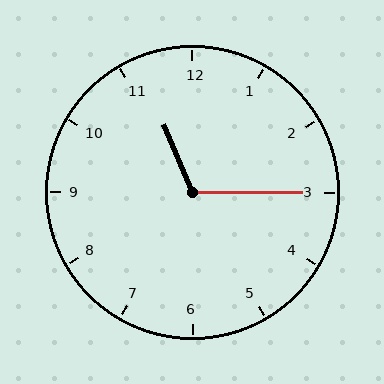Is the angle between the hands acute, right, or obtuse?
It is obtuse.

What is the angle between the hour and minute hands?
Approximately 112 degrees.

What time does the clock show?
11:15.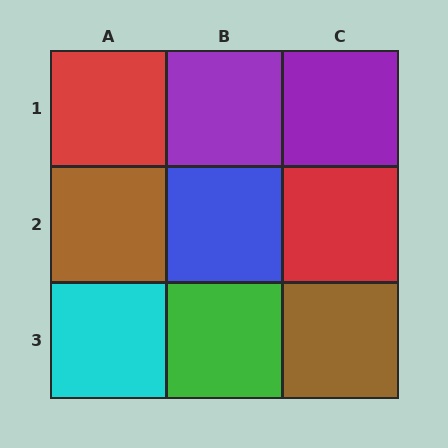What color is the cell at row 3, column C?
Brown.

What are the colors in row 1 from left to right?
Red, purple, purple.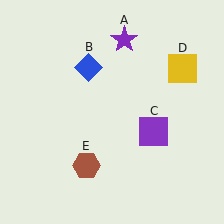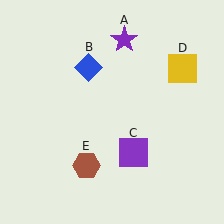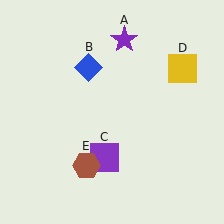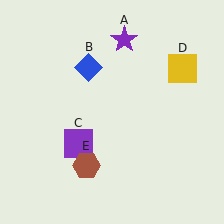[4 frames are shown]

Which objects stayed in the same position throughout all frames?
Purple star (object A) and blue diamond (object B) and yellow square (object D) and brown hexagon (object E) remained stationary.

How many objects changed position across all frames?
1 object changed position: purple square (object C).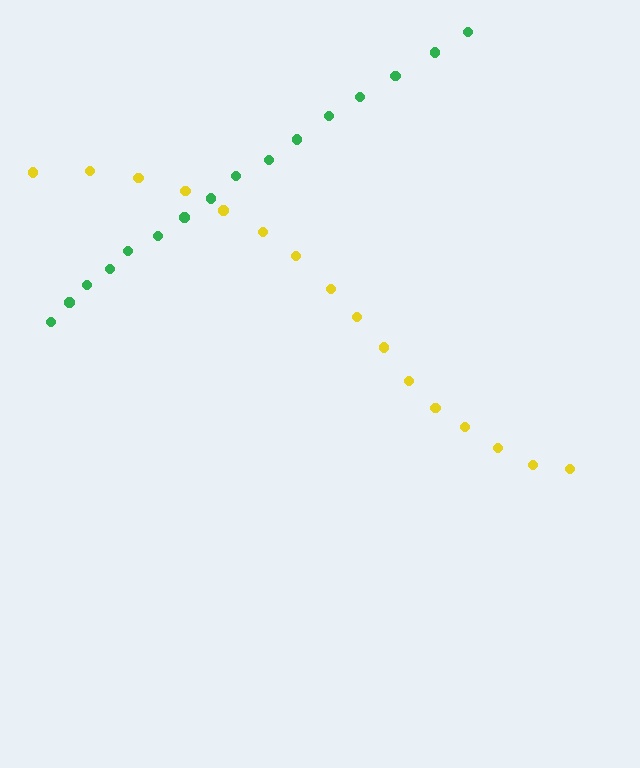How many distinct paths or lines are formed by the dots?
There are 2 distinct paths.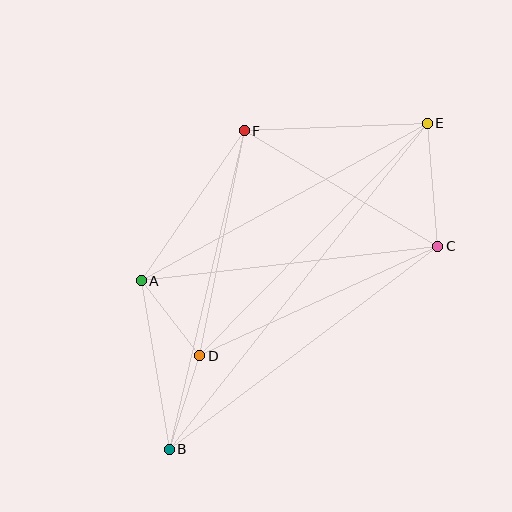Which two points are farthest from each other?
Points B and E are farthest from each other.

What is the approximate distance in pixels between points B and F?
The distance between B and F is approximately 327 pixels.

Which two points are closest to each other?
Points A and D are closest to each other.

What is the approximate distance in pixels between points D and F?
The distance between D and F is approximately 229 pixels.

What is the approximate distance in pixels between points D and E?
The distance between D and E is approximately 325 pixels.